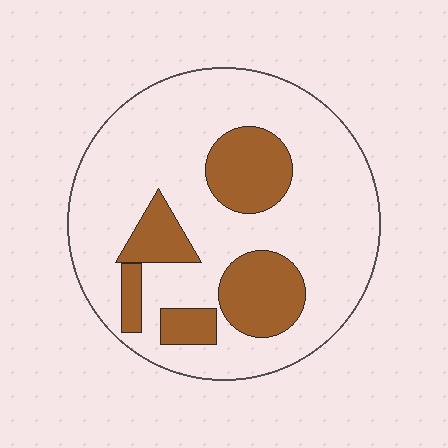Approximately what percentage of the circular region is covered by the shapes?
Approximately 25%.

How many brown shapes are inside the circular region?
5.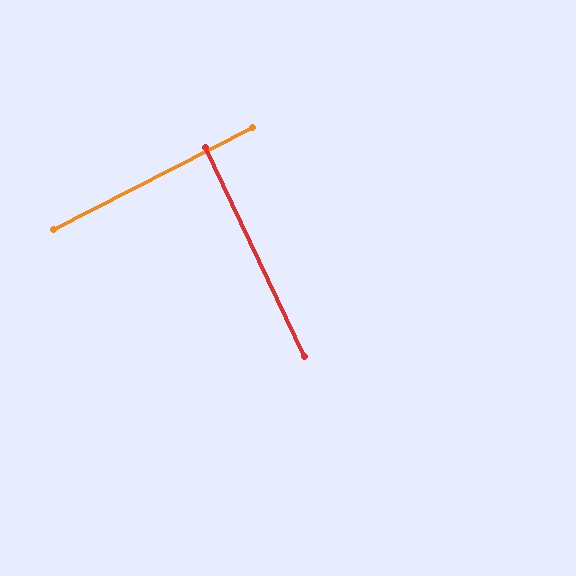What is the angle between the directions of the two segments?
Approximately 88 degrees.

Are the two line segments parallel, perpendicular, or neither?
Perpendicular — they meet at approximately 88°.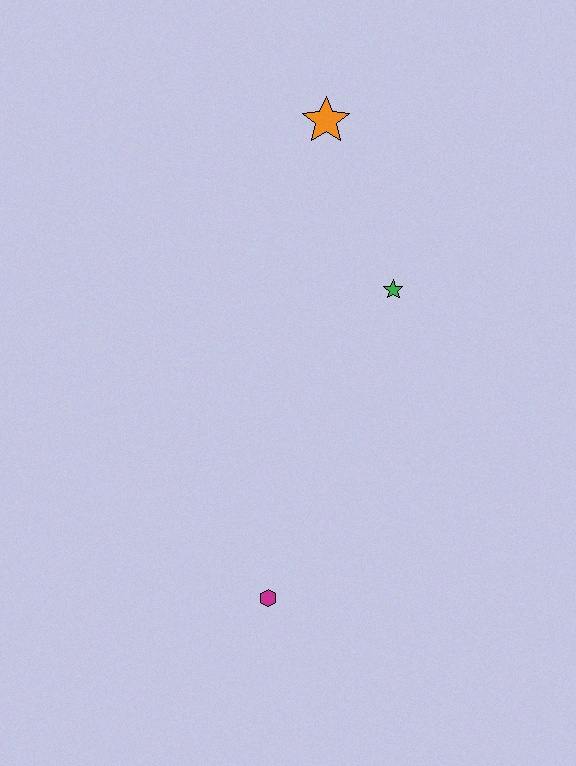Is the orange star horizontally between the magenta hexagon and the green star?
Yes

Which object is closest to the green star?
The orange star is closest to the green star.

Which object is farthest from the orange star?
The magenta hexagon is farthest from the orange star.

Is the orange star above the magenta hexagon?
Yes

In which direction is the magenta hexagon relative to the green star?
The magenta hexagon is below the green star.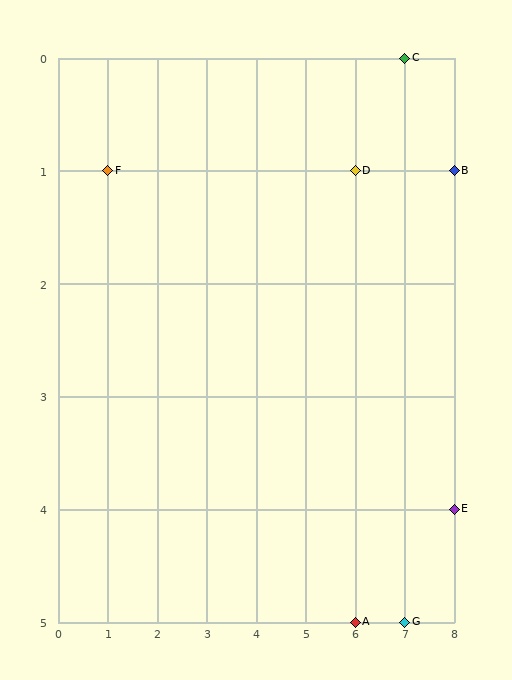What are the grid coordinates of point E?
Point E is at grid coordinates (8, 4).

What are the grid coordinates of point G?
Point G is at grid coordinates (7, 5).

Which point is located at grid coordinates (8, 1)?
Point B is at (8, 1).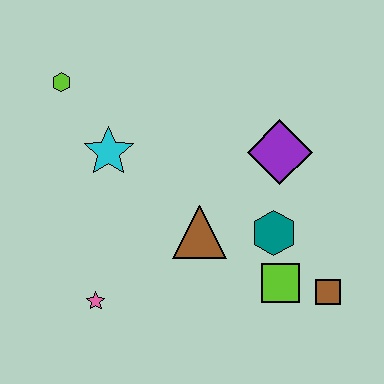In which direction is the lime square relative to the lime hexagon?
The lime square is to the right of the lime hexagon.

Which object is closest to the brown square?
The lime square is closest to the brown square.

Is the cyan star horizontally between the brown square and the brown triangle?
No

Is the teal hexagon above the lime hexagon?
No